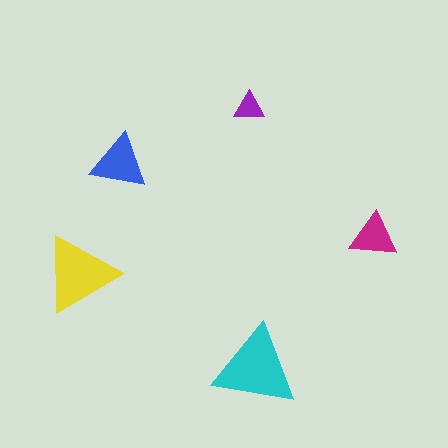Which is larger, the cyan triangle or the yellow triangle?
The cyan one.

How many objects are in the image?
There are 5 objects in the image.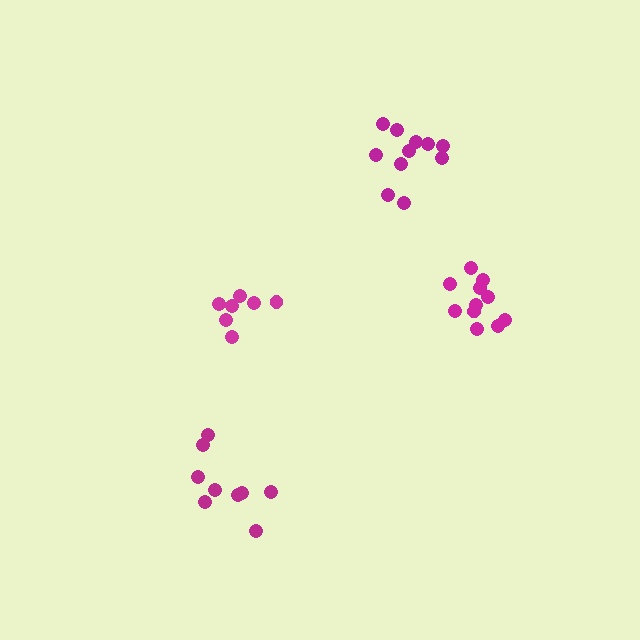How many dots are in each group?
Group 1: 11 dots, Group 2: 11 dots, Group 3: 9 dots, Group 4: 7 dots (38 total).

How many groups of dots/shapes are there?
There are 4 groups.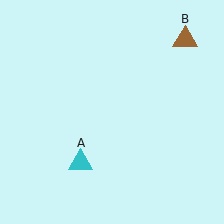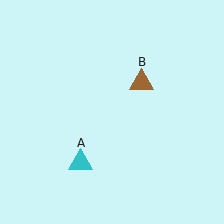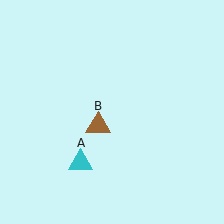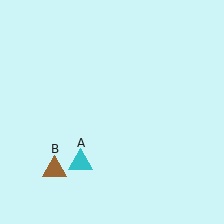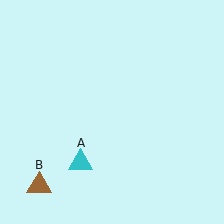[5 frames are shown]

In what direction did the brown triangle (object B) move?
The brown triangle (object B) moved down and to the left.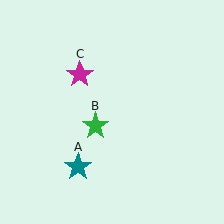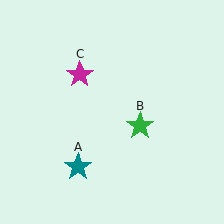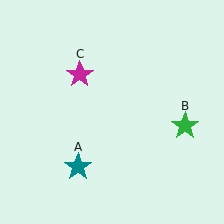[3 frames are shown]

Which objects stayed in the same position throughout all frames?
Teal star (object A) and magenta star (object C) remained stationary.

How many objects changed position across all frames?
1 object changed position: green star (object B).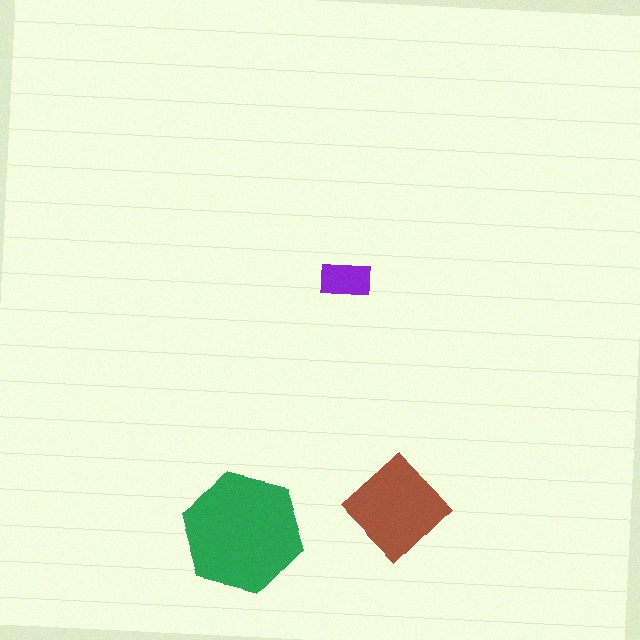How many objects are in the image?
There are 3 objects in the image.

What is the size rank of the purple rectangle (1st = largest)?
3rd.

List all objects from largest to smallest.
The green hexagon, the brown diamond, the purple rectangle.